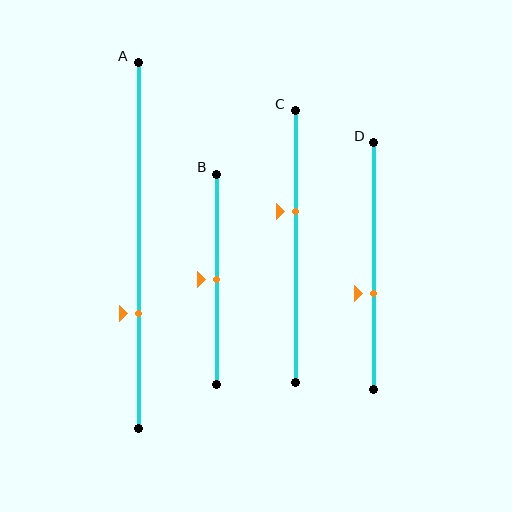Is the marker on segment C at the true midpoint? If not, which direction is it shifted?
No, the marker on segment C is shifted upward by about 13% of the segment length.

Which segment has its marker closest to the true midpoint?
Segment B has its marker closest to the true midpoint.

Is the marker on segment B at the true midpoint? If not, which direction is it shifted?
Yes, the marker on segment B is at the true midpoint.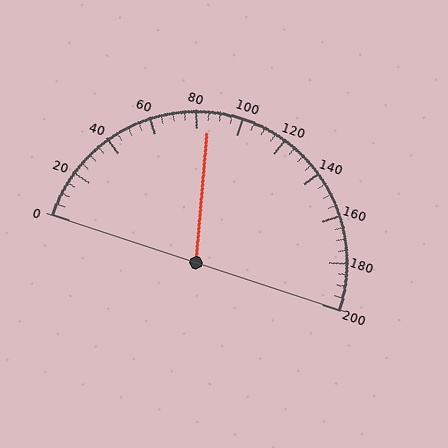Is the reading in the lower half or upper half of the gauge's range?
The reading is in the lower half of the range (0 to 200).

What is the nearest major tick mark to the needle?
The nearest major tick mark is 80.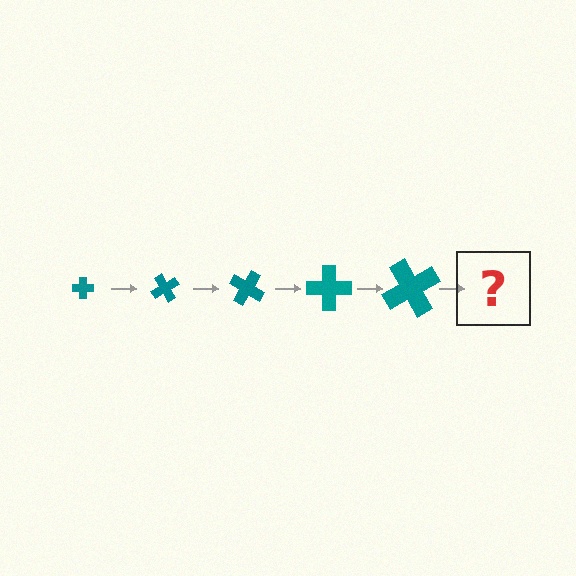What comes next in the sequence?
The next element should be a cross, larger than the previous one and rotated 300 degrees from the start.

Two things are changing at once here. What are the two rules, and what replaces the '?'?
The two rules are that the cross grows larger each step and it rotates 60 degrees each step. The '?' should be a cross, larger than the previous one and rotated 300 degrees from the start.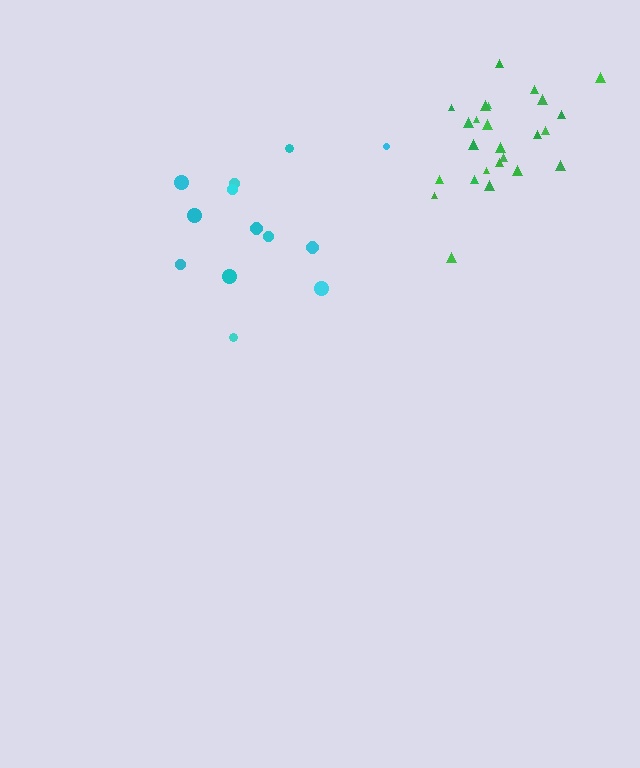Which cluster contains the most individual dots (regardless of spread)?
Green (25).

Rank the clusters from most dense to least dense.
green, cyan.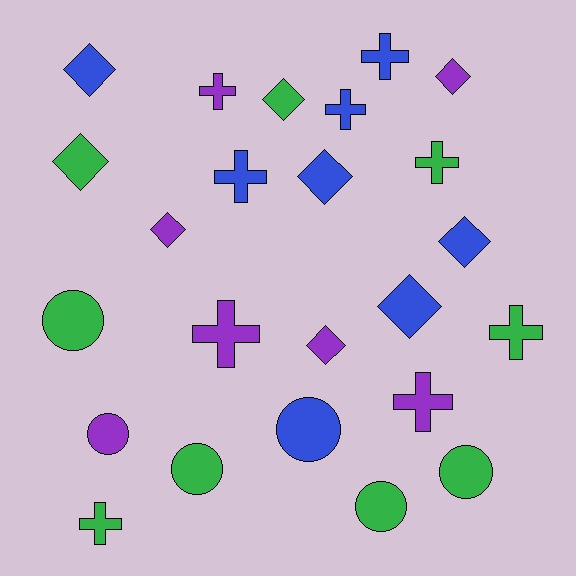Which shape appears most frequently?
Cross, with 9 objects.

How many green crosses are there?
There are 3 green crosses.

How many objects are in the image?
There are 24 objects.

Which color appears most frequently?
Green, with 9 objects.